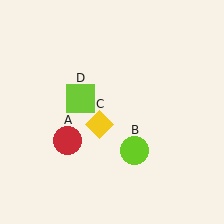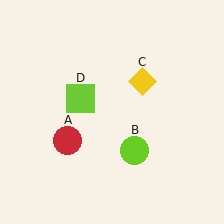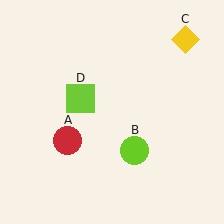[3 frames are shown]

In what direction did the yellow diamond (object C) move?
The yellow diamond (object C) moved up and to the right.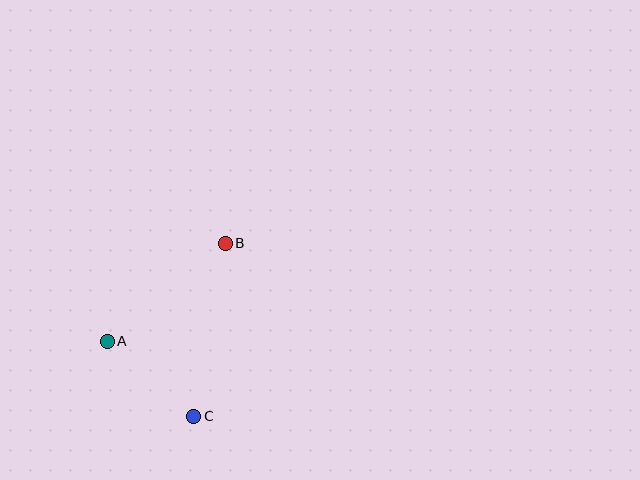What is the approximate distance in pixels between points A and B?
The distance between A and B is approximately 154 pixels.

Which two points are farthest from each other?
Points B and C are farthest from each other.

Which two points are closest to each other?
Points A and C are closest to each other.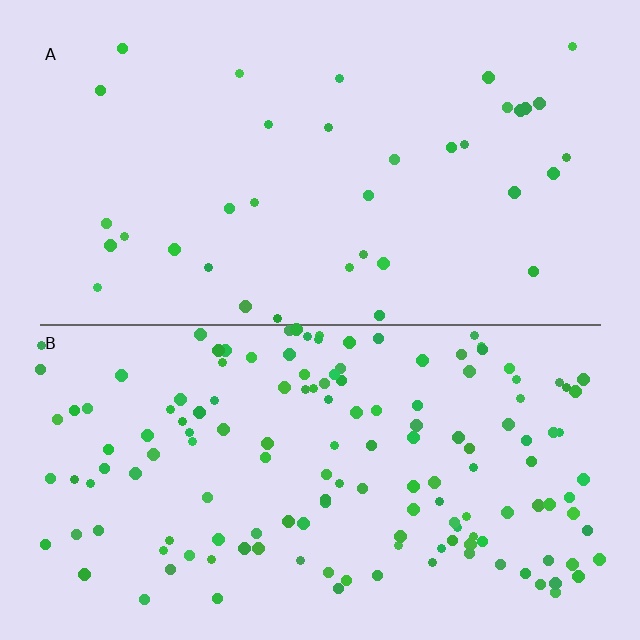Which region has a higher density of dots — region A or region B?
B (the bottom).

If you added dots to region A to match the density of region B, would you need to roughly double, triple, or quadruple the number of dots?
Approximately quadruple.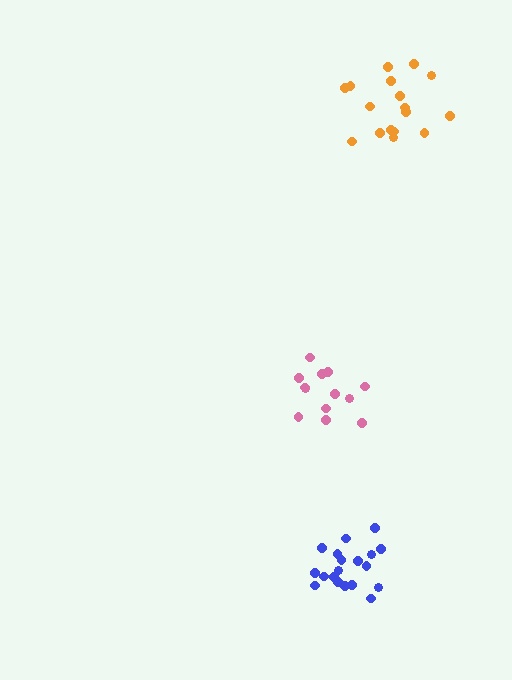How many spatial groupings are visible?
There are 3 spatial groupings.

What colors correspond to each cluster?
The clusters are colored: pink, orange, blue.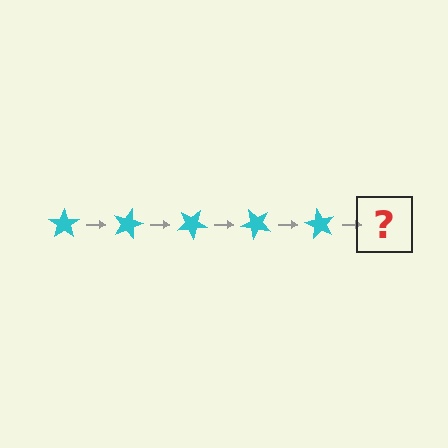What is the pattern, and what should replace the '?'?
The pattern is that the star rotates 15 degrees each step. The '?' should be a cyan star rotated 75 degrees.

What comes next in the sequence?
The next element should be a cyan star rotated 75 degrees.